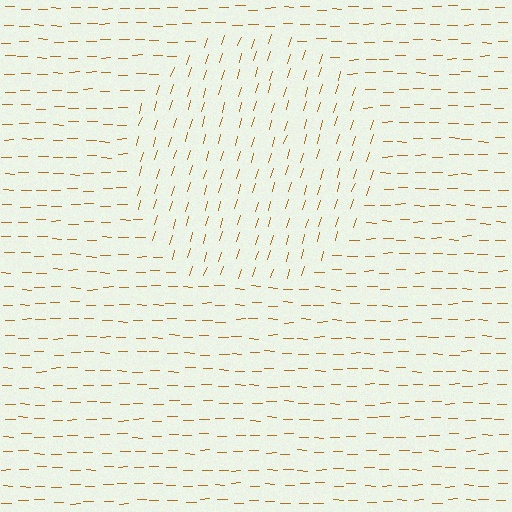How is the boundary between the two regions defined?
The boundary is defined purely by a change in line orientation (approximately 74 degrees difference). All lines are the same color and thickness.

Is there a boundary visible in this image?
Yes, there is a texture boundary formed by a change in line orientation.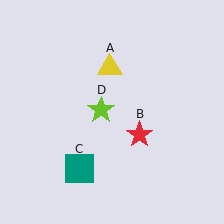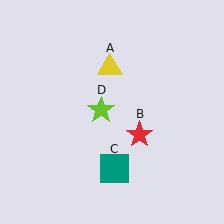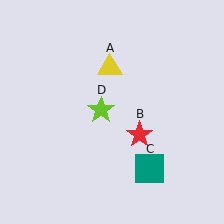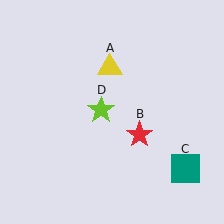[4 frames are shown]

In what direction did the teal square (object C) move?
The teal square (object C) moved right.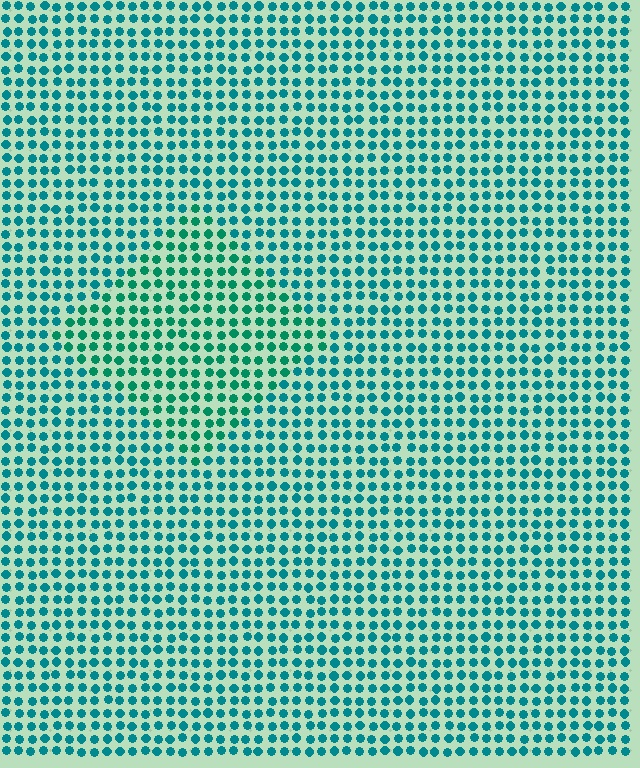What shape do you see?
I see a diamond.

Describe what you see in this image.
The image is filled with small teal elements in a uniform arrangement. A diamond-shaped region is visible where the elements are tinted to a slightly different hue, forming a subtle color boundary.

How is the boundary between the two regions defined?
The boundary is defined purely by a slight shift in hue (about 23 degrees). Spacing, size, and orientation are identical on both sides.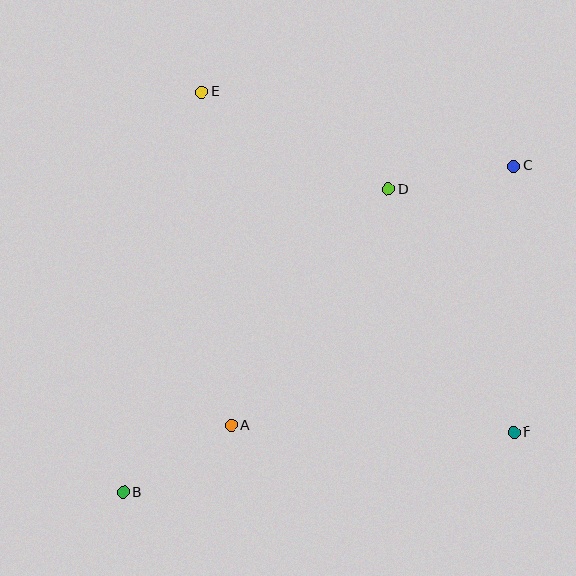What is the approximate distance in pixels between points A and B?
The distance between A and B is approximately 127 pixels.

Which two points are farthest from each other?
Points B and C are farthest from each other.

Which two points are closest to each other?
Points C and D are closest to each other.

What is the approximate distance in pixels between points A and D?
The distance between A and D is approximately 284 pixels.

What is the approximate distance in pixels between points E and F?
The distance between E and F is approximately 462 pixels.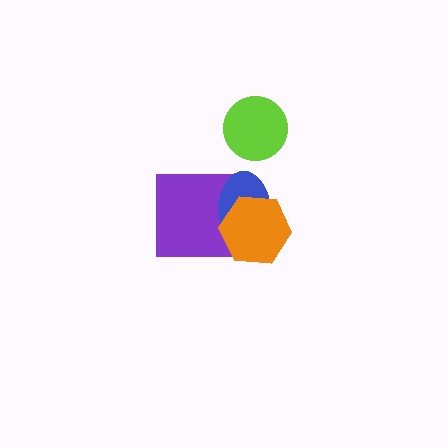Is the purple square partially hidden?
Yes, it is partially covered by another shape.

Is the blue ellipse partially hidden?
Yes, it is partially covered by another shape.